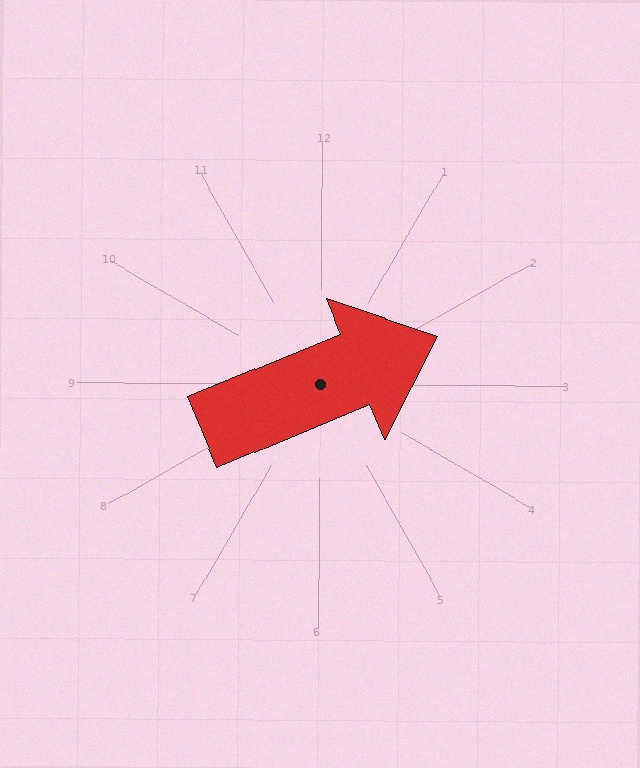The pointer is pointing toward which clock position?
Roughly 2 o'clock.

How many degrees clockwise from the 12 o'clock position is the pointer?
Approximately 67 degrees.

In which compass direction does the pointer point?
Northeast.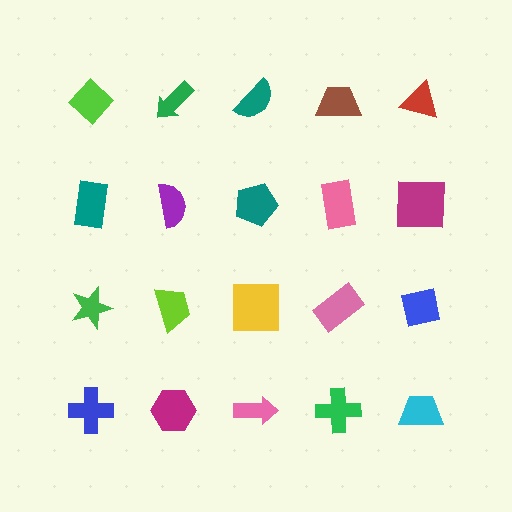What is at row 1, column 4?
A brown trapezoid.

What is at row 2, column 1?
A teal rectangle.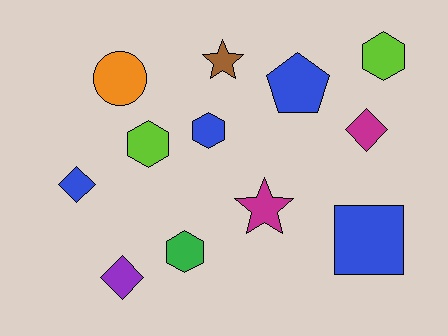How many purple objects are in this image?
There is 1 purple object.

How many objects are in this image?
There are 12 objects.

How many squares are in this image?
There is 1 square.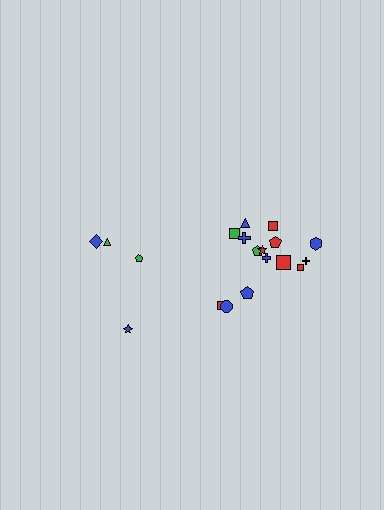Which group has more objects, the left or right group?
The right group.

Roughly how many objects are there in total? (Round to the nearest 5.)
Roughly 20 objects in total.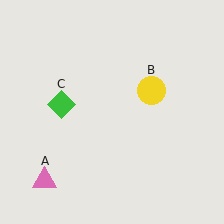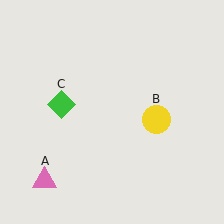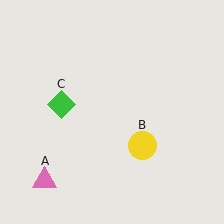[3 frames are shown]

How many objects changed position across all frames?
1 object changed position: yellow circle (object B).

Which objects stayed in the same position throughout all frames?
Pink triangle (object A) and green diamond (object C) remained stationary.